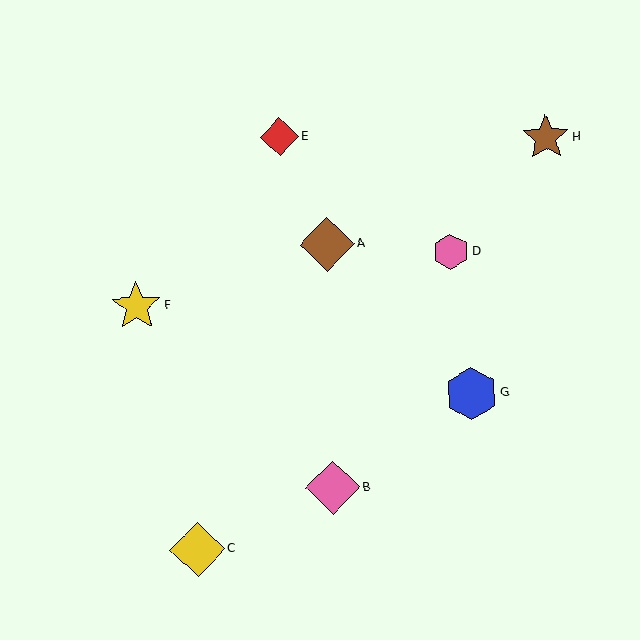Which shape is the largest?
The yellow diamond (labeled C) is the largest.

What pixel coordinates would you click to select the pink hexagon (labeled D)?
Click at (451, 252) to select the pink hexagon D.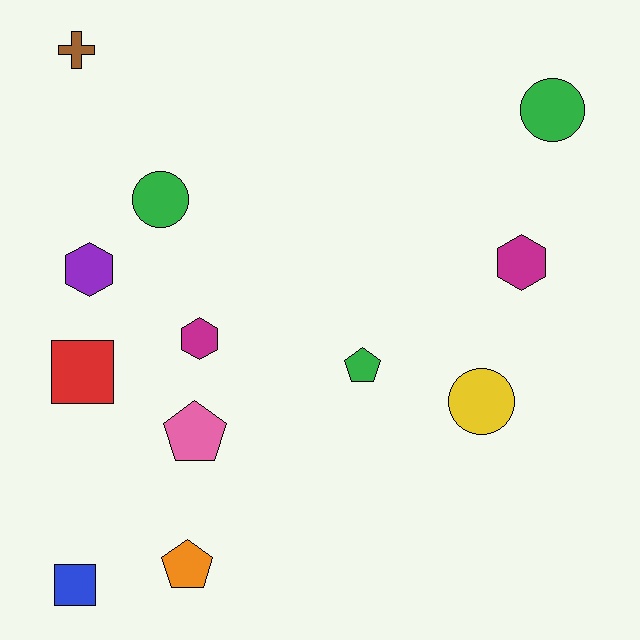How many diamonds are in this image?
There are no diamonds.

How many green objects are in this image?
There are 3 green objects.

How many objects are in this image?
There are 12 objects.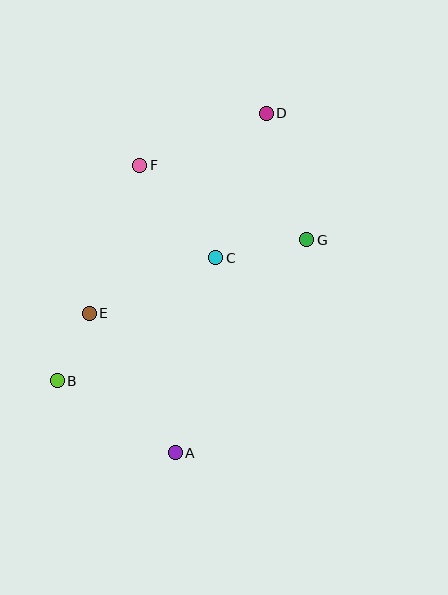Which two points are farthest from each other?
Points A and D are farthest from each other.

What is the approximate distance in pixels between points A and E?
The distance between A and E is approximately 164 pixels.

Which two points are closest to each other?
Points B and E are closest to each other.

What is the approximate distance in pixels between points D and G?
The distance between D and G is approximately 132 pixels.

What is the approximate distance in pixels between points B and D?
The distance between B and D is approximately 339 pixels.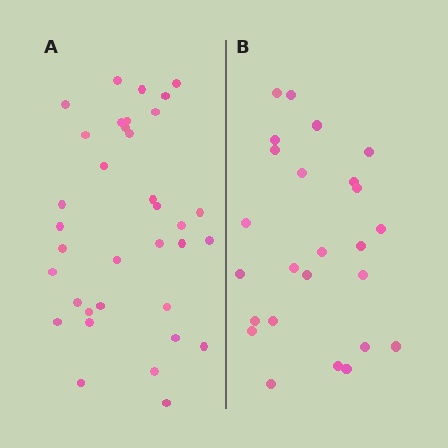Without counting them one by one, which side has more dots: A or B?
Region A (the left region) has more dots.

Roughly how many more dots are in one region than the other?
Region A has roughly 10 or so more dots than region B.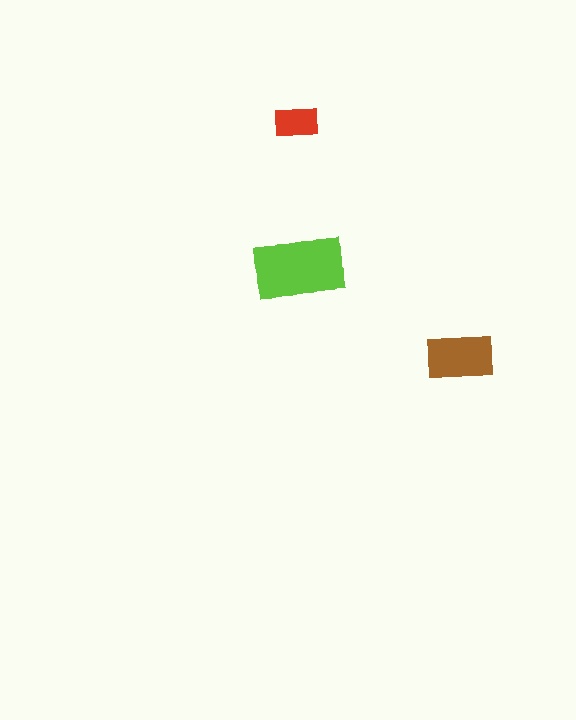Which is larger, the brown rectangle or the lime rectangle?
The lime one.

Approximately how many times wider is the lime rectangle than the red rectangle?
About 2 times wider.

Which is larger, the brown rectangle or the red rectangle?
The brown one.